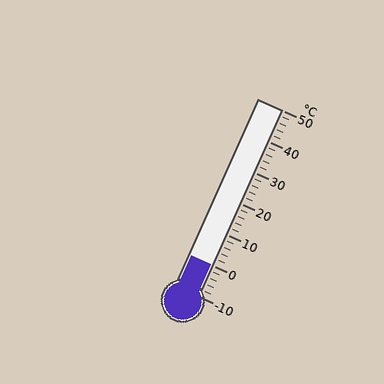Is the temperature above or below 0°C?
The temperature is at 0°C.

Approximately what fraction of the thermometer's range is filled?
The thermometer is filled to approximately 15% of its range.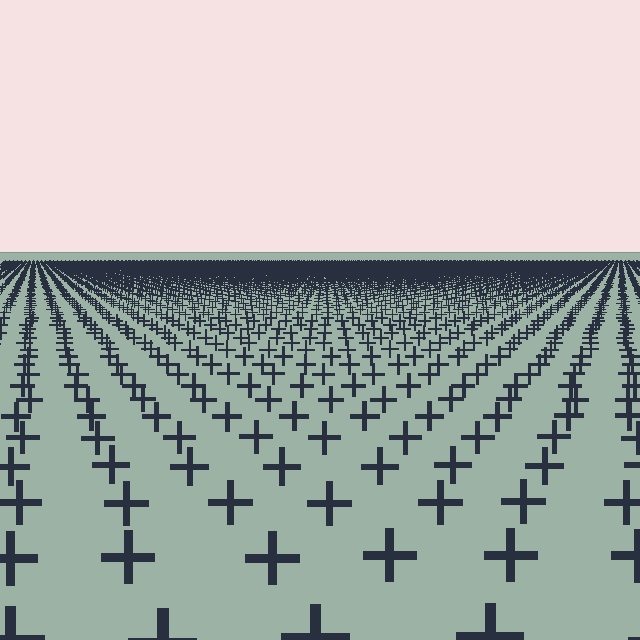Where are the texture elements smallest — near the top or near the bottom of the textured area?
Near the top.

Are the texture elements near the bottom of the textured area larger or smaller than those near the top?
Larger. Near the bottom, elements are closer to the viewer and appear at a bigger on-screen size.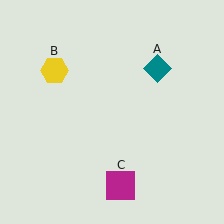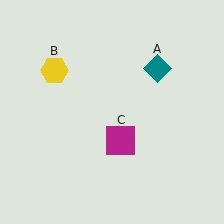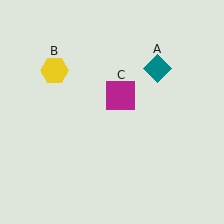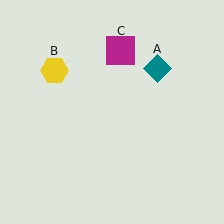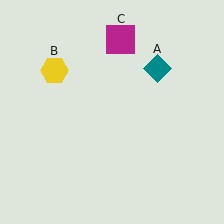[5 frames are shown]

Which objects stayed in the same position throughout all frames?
Teal diamond (object A) and yellow hexagon (object B) remained stationary.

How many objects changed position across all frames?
1 object changed position: magenta square (object C).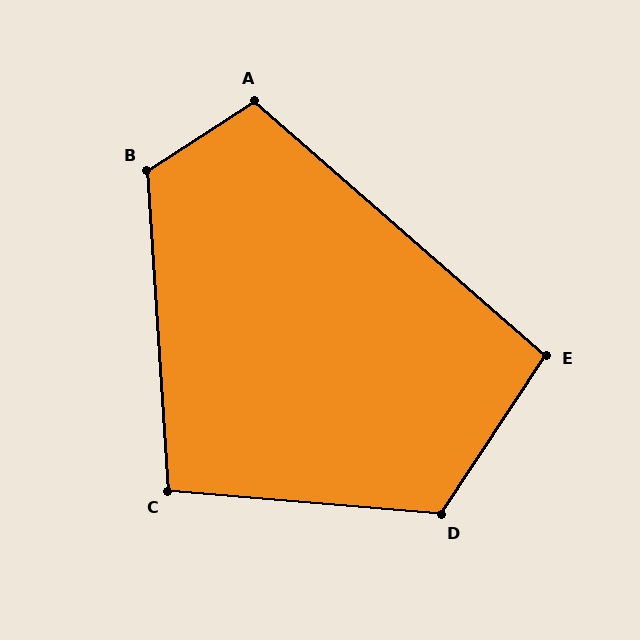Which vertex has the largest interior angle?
B, at approximately 119 degrees.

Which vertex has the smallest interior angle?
E, at approximately 98 degrees.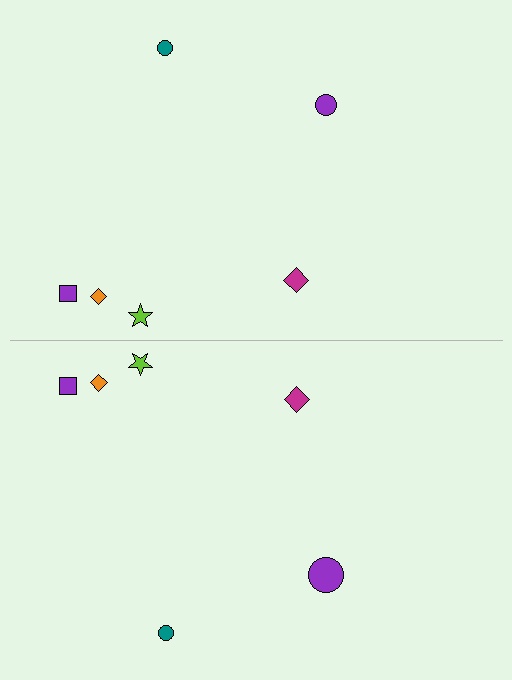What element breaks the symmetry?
The purple circle on the bottom side has a different size than its mirror counterpart.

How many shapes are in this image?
There are 12 shapes in this image.